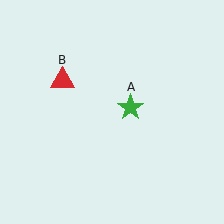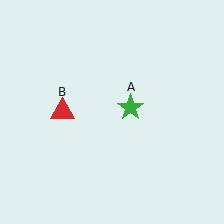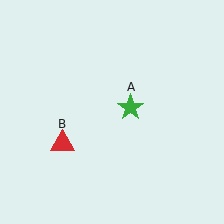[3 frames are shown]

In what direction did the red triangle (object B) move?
The red triangle (object B) moved down.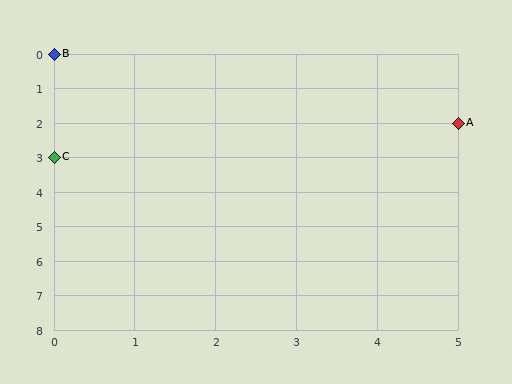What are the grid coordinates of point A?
Point A is at grid coordinates (5, 2).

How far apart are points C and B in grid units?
Points C and B are 3 rows apart.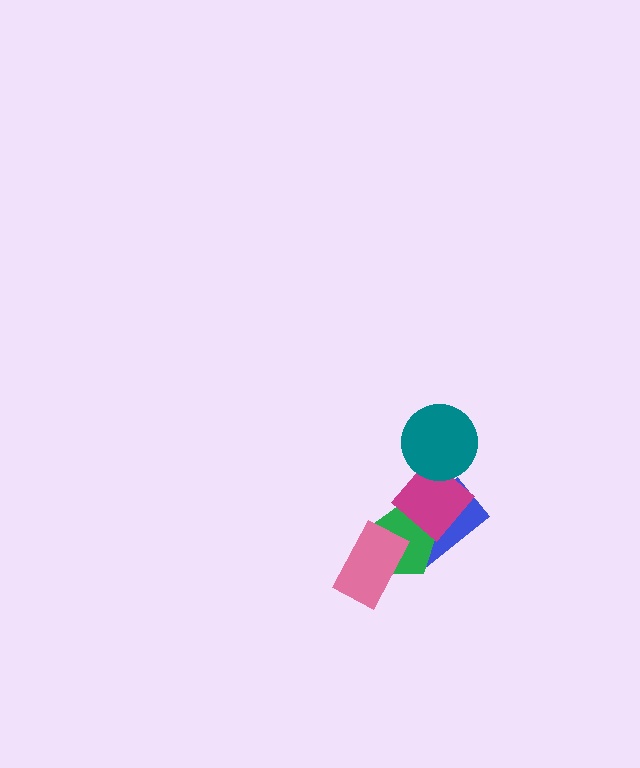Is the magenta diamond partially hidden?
Yes, it is partially covered by another shape.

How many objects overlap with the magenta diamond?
3 objects overlap with the magenta diamond.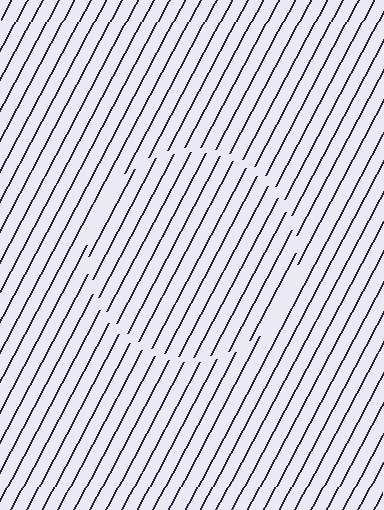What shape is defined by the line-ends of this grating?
An illusory circle. The interior of the shape contains the same grating, shifted by half a period — the contour is defined by the phase discontinuity where line-ends from the inner and outer gratings abut.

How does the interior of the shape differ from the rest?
The interior of the shape contains the same grating, shifted by half a period — the contour is defined by the phase discontinuity where line-ends from the inner and outer gratings abut.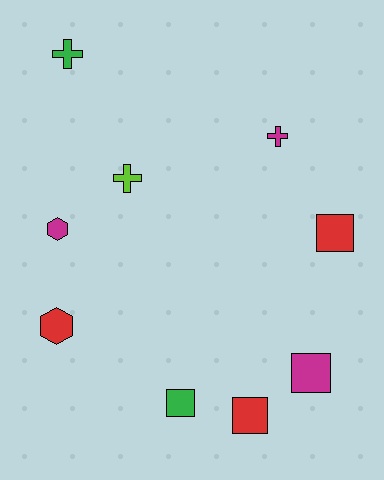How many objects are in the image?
There are 9 objects.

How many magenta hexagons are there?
There is 1 magenta hexagon.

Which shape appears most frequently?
Square, with 4 objects.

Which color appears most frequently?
Red, with 3 objects.